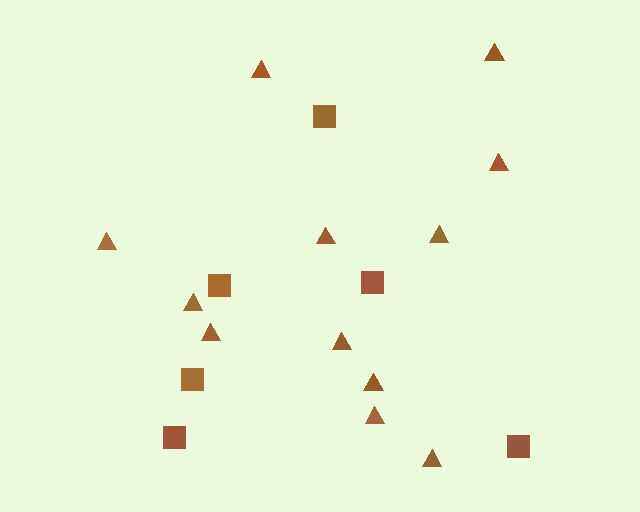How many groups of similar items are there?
There are 2 groups: one group of squares (6) and one group of triangles (12).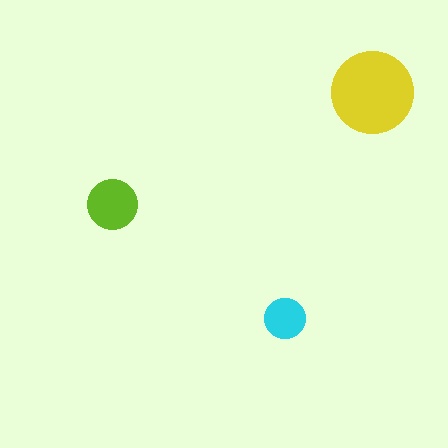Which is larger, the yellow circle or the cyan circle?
The yellow one.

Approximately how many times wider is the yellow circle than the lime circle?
About 1.5 times wider.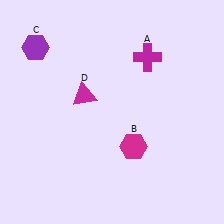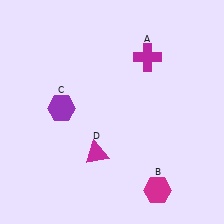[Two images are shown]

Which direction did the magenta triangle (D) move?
The magenta triangle (D) moved down.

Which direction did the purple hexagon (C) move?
The purple hexagon (C) moved down.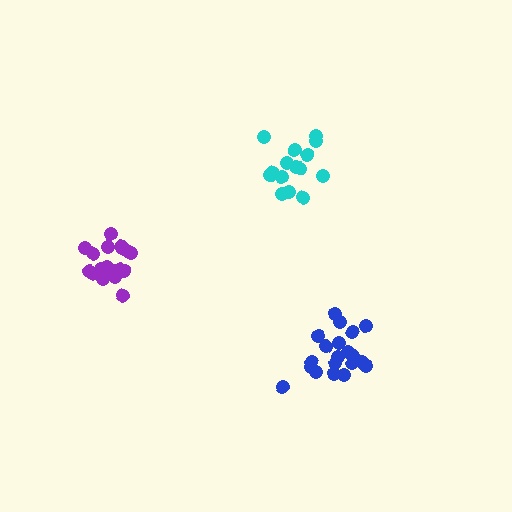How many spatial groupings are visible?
There are 3 spatial groupings.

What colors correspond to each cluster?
The clusters are colored: blue, purple, cyan.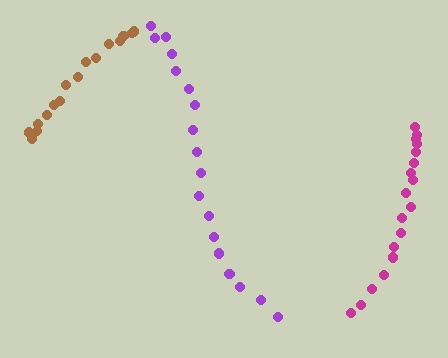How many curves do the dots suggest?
There are 3 distinct paths.